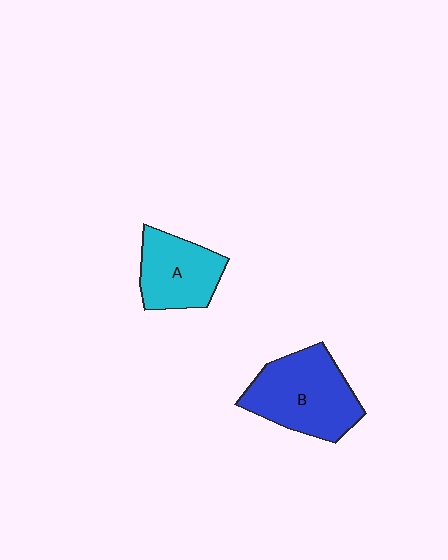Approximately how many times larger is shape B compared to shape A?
Approximately 1.4 times.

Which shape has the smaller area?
Shape A (cyan).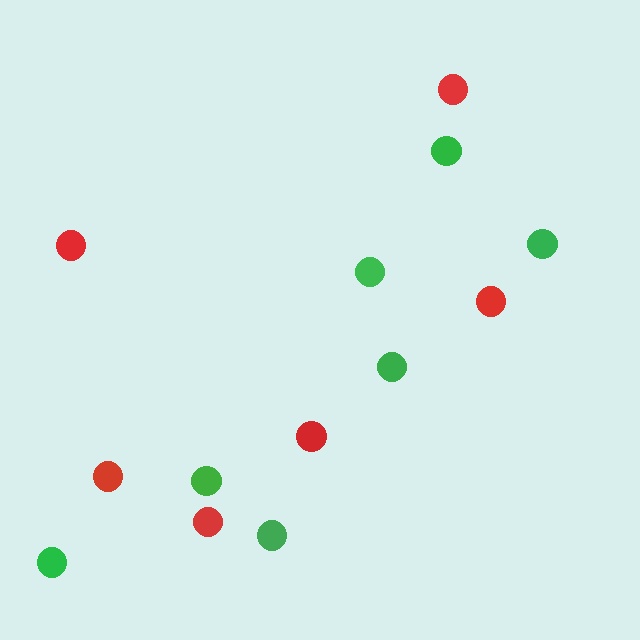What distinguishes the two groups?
There are 2 groups: one group of red circles (6) and one group of green circles (7).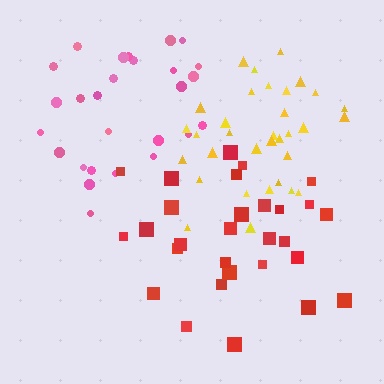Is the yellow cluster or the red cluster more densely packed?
Yellow.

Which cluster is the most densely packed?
Yellow.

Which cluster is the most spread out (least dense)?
Pink.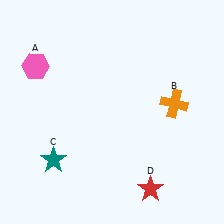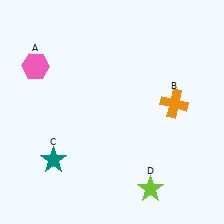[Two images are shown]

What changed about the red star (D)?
In Image 1, D is red. In Image 2, it changed to lime.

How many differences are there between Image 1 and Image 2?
There is 1 difference between the two images.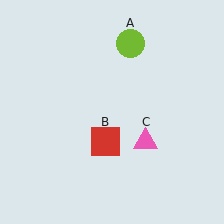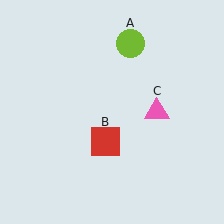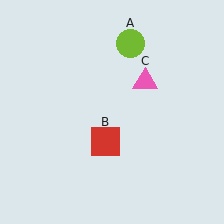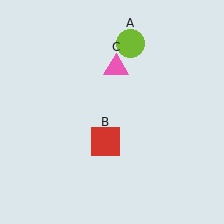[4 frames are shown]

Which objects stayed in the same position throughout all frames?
Lime circle (object A) and red square (object B) remained stationary.